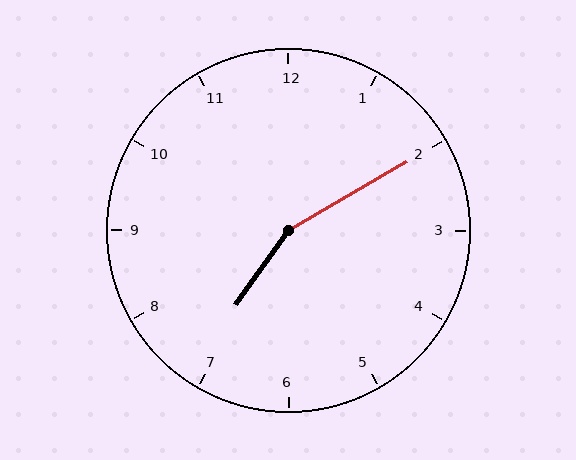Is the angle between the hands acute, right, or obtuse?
It is obtuse.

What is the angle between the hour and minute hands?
Approximately 155 degrees.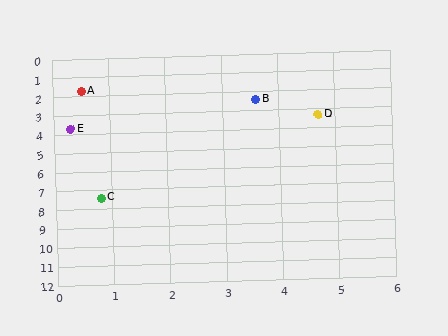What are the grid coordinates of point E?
Point E is at approximately (0.3, 3.7).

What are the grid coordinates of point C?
Point C is at approximately (0.8, 7.4).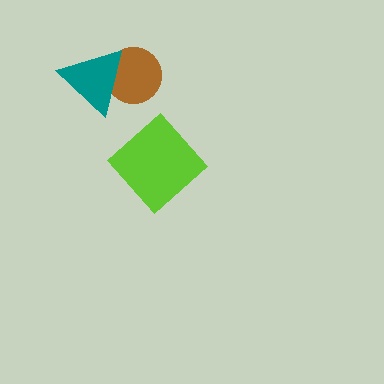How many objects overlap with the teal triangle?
1 object overlaps with the teal triangle.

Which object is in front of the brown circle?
The teal triangle is in front of the brown circle.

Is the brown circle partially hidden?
Yes, it is partially covered by another shape.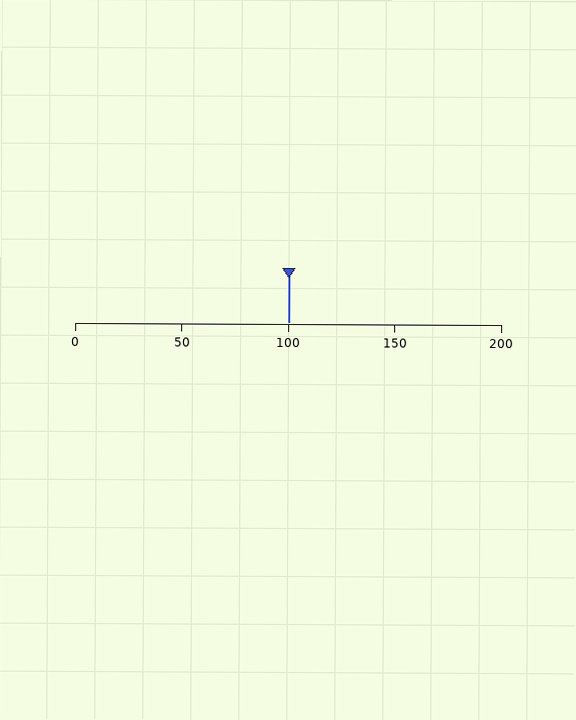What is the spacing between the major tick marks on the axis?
The major ticks are spaced 50 apart.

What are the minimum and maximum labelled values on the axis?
The axis runs from 0 to 200.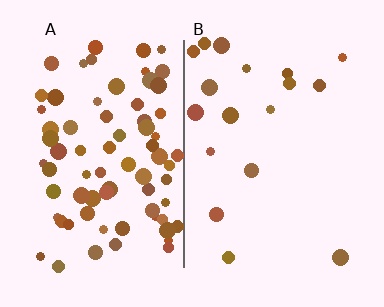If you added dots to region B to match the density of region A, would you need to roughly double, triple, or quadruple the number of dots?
Approximately quadruple.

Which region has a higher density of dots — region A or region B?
A (the left).